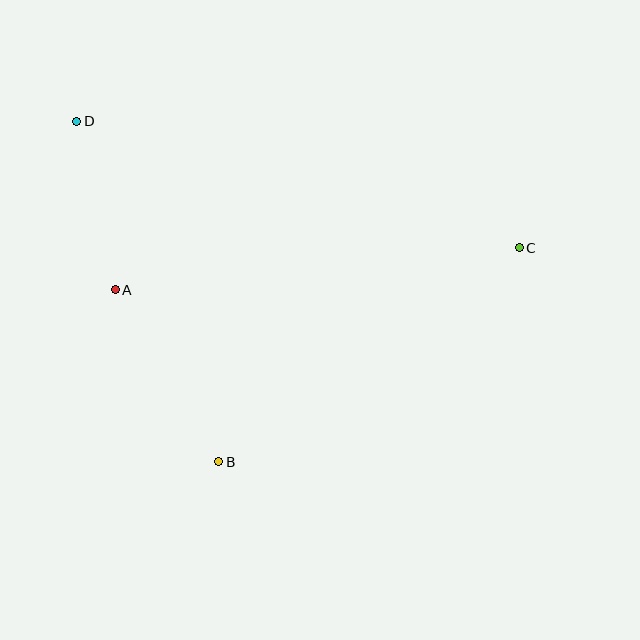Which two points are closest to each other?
Points A and D are closest to each other.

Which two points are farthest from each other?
Points C and D are farthest from each other.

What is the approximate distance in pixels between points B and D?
The distance between B and D is approximately 368 pixels.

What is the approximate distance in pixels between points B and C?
The distance between B and C is approximately 369 pixels.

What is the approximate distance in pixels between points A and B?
The distance between A and B is approximately 201 pixels.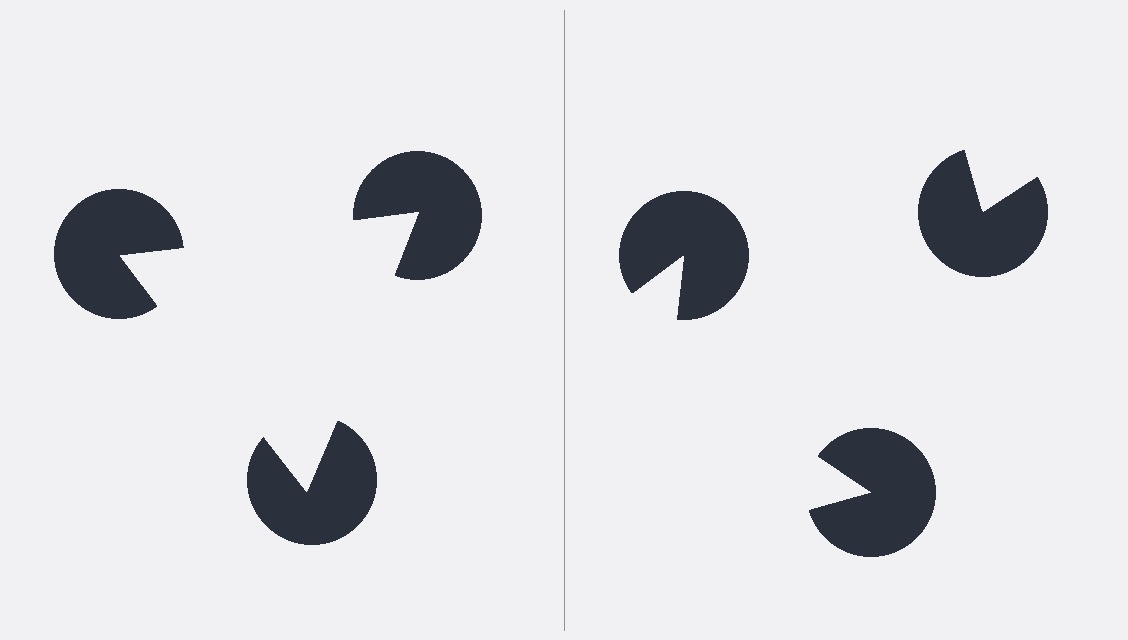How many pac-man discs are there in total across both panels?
6 — 3 on each side.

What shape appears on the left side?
An illusory triangle.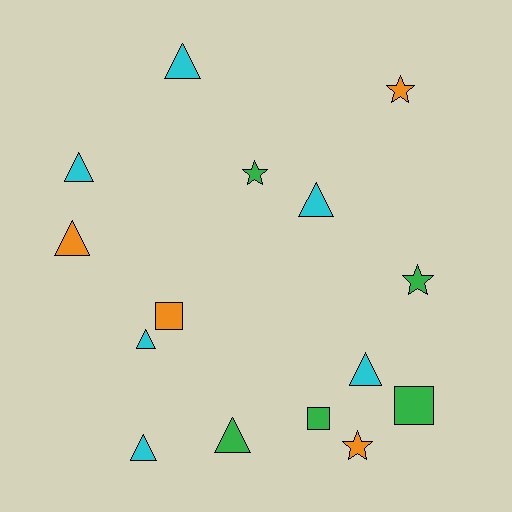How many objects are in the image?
There are 15 objects.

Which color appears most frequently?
Cyan, with 6 objects.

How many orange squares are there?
There is 1 orange square.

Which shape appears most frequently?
Triangle, with 8 objects.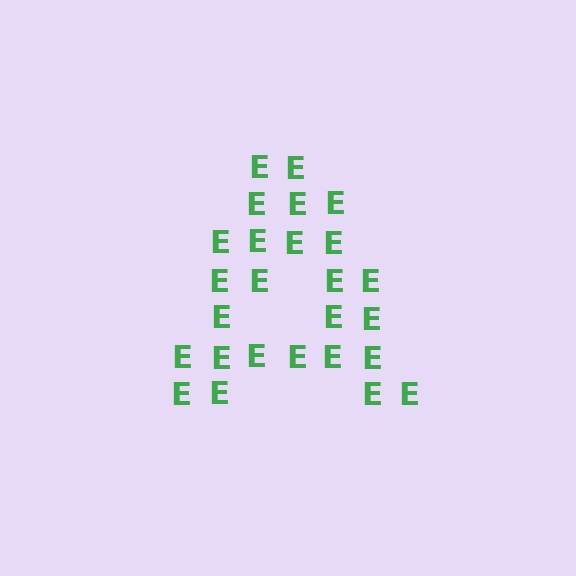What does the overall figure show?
The overall figure shows the letter A.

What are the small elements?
The small elements are letter E's.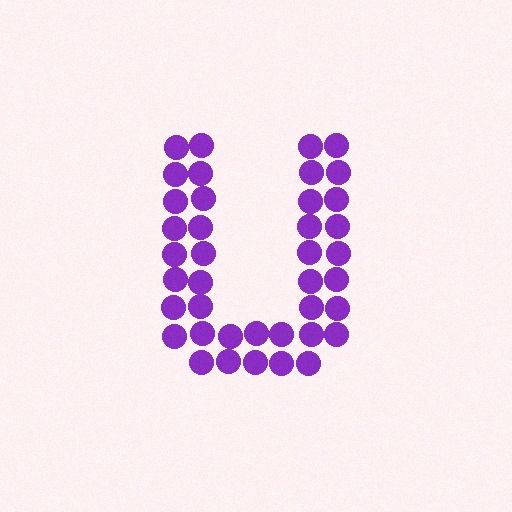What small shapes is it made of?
It is made of small circles.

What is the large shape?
The large shape is the letter U.